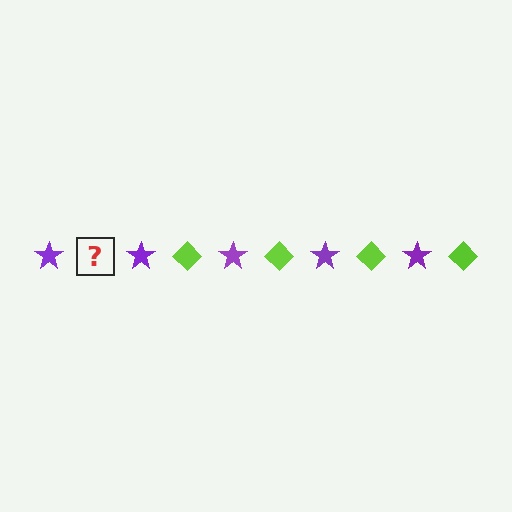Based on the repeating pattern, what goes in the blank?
The blank should be a lime diamond.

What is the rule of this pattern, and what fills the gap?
The rule is that the pattern alternates between purple star and lime diamond. The gap should be filled with a lime diamond.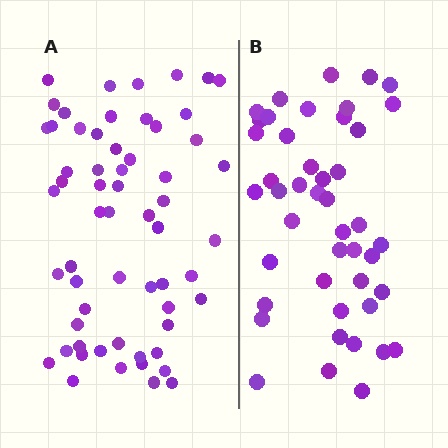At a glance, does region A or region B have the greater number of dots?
Region A (the left region) has more dots.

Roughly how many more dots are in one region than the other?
Region A has approximately 15 more dots than region B.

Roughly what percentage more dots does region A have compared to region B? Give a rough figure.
About 35% more.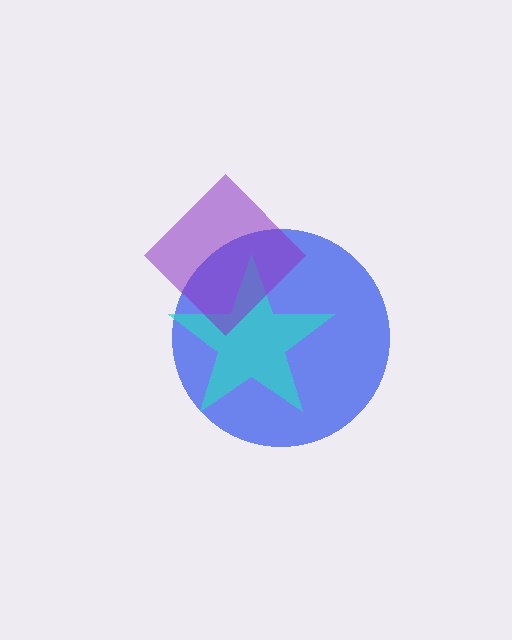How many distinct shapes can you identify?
There are 3 distinct shapes: a blue circle, a cyan star, a purple diamond.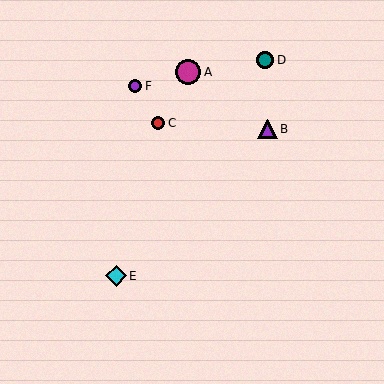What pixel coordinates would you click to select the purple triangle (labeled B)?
Click at (267, 129) to select the purple triangle B.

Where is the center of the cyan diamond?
The center of the cyan diamond is at (116, 276).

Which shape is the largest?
The magenta circle (labeled A) is the largest.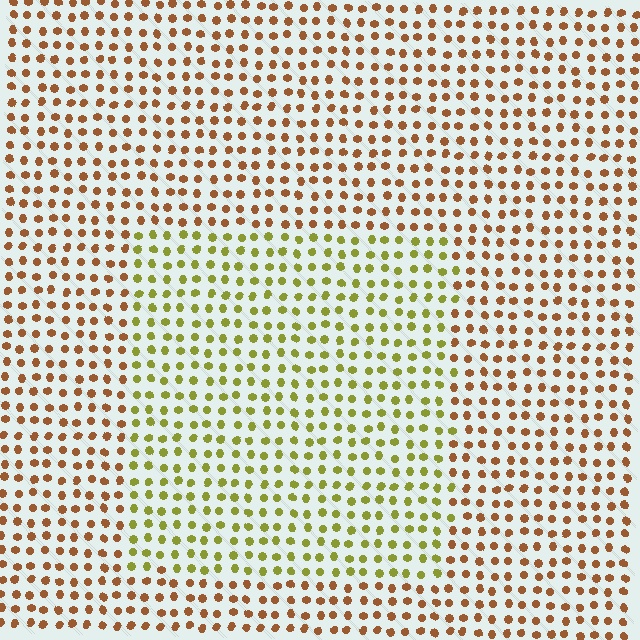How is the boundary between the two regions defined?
The boundary is defined purely by a slight shift in hue (about 47 degrees). Spacing, size, and orientation are identical on both sides.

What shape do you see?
I see a rectangle.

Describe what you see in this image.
The image is filled with small brown elements in a uniform arrangement. A rectangle-shaped region is visible where the elements are tinted to a slightly different hue, forming a subtle color boundary.